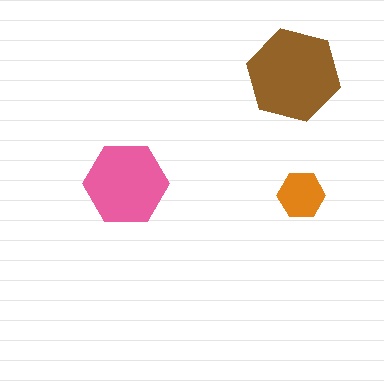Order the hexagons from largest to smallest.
the brown one, the pink one, the orange one.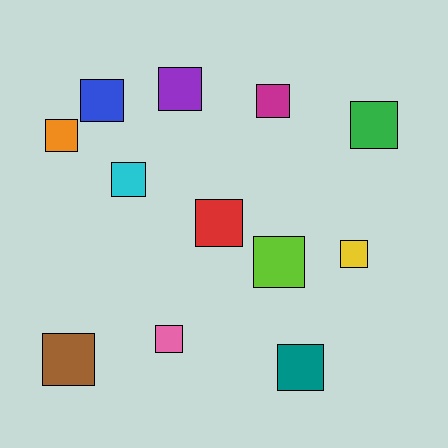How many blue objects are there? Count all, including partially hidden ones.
There is 1 blue object.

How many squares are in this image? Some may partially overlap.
There are 12 squares.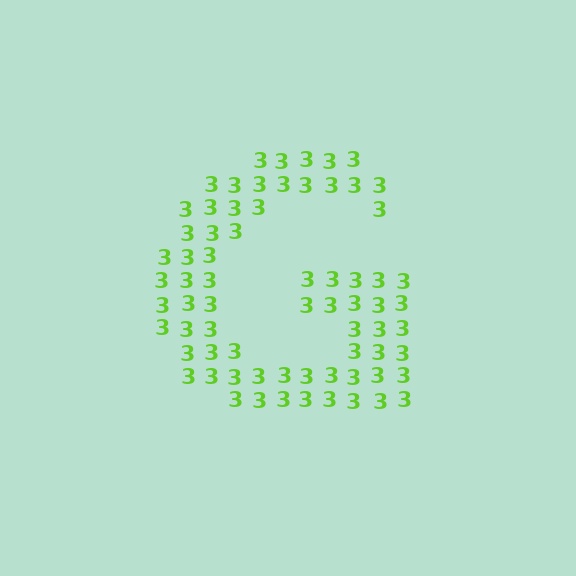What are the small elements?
The small elements are digit 3's.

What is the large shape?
The large shape is the letter G.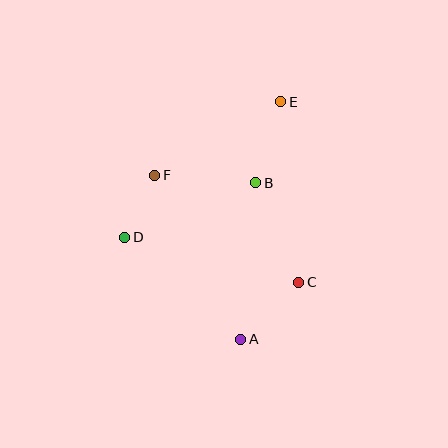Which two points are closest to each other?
Points D and F are closest to each other.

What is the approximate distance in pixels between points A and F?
The distance between A and F is approximately 185 pixels.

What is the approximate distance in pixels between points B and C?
The distance between B and C is approximately 109 pixels.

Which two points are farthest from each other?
Points A and E are farthest from each other.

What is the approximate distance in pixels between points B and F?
The distance between B and F is approximately 101 pixels.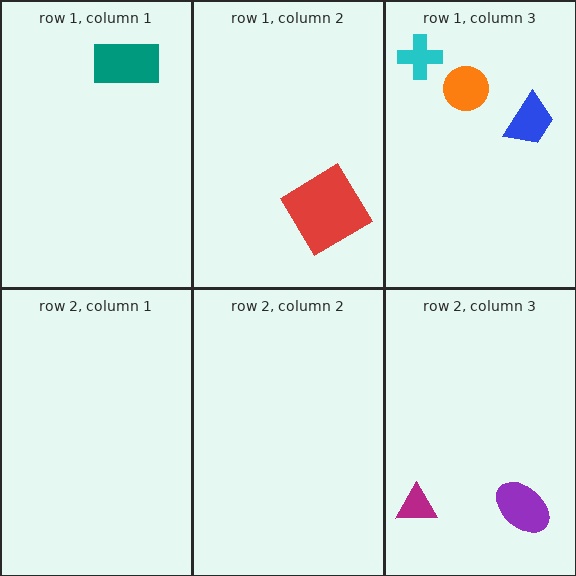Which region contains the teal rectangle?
The row 1, column 1 region.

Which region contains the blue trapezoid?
The row 1, column 3 region.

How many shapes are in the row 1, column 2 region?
1.